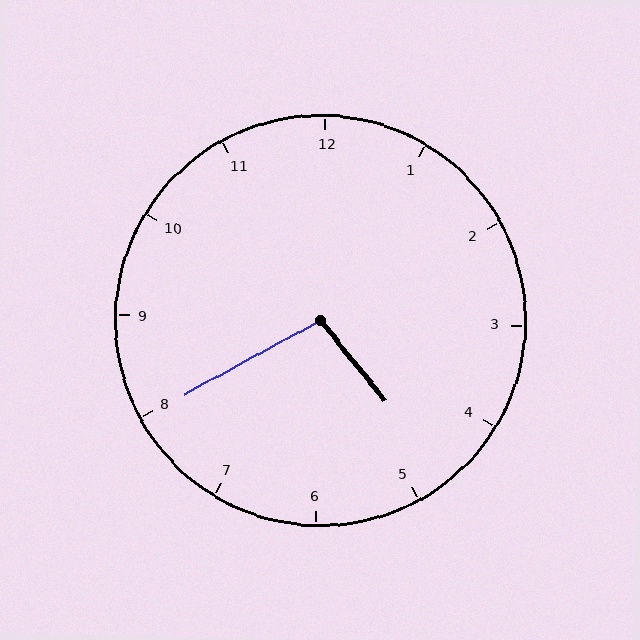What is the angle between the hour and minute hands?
Approximately 100 degrees.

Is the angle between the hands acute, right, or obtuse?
It is obtuse.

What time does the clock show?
4:40.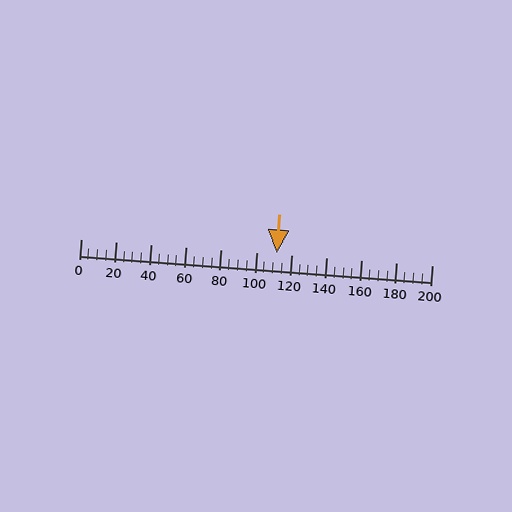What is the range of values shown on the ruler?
The ruler shows values from 0 to 200.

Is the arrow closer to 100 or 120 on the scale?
The arrow is closer to 120.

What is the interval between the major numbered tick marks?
The major tick marks are spaced 20 units apart.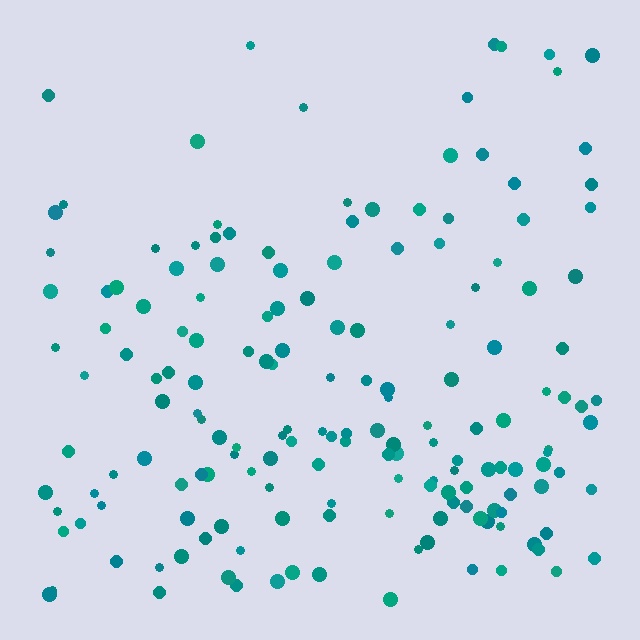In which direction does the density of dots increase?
From top to bottom, with the bottom side densest.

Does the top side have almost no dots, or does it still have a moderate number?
Still a moderate number, just noticeably fewer than the bottom.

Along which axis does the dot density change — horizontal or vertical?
Vertical.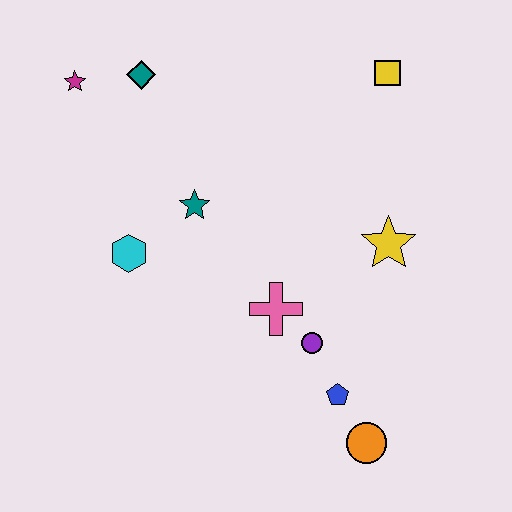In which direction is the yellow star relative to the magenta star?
The yellow star is to the right of the magenta star.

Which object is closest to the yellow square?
The yellow star is closest to the yellow square.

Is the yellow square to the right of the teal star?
Yes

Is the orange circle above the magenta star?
No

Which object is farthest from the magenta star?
The orange circle is farthest from the magenta star.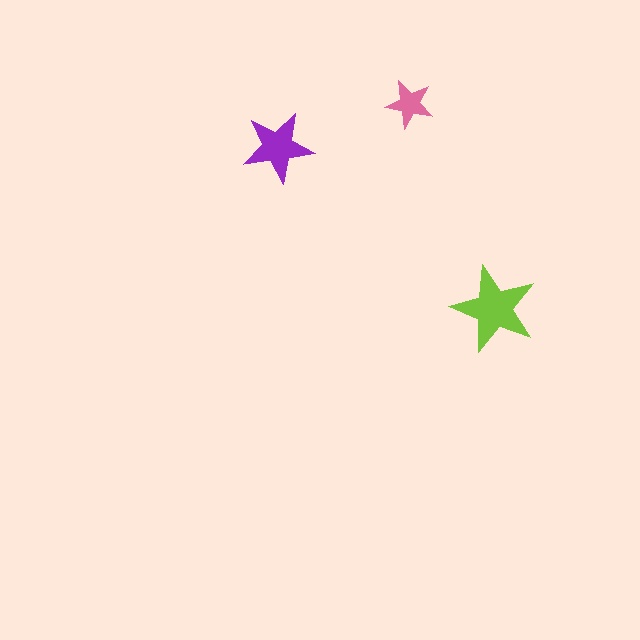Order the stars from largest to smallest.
the lime one, the purple one, the pink one.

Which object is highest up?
The pink star is topmost.